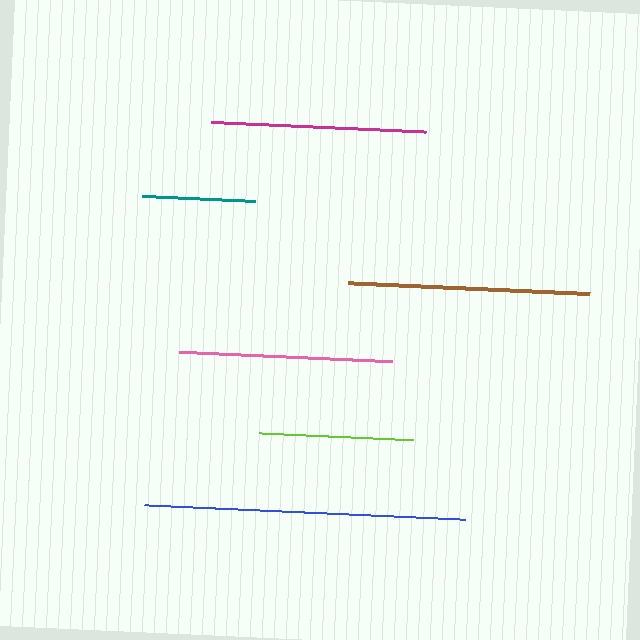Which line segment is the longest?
The blue line is the longest at approximately 320 pixels.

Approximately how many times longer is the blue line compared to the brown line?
The blue line is approximately 1.3 times the length of the brown line.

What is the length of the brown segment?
The brown segment is approximately 241 pixels long.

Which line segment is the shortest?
The teal line is the shortest at approximately 113 pixels.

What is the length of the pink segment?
The pink segment is approximately 212 pixels long.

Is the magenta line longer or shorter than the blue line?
The blue line is longer than the magenta line.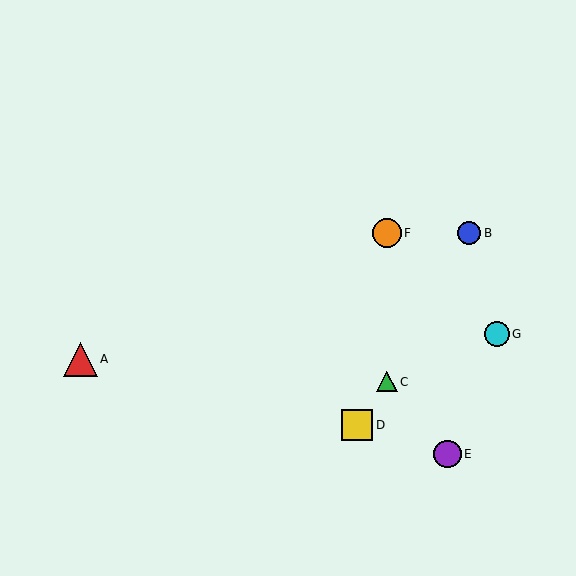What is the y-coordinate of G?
Object G is at y≈334.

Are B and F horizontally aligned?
Yes, both are at y≈233.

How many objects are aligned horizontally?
2 objects (B, F) are aligned horizontally.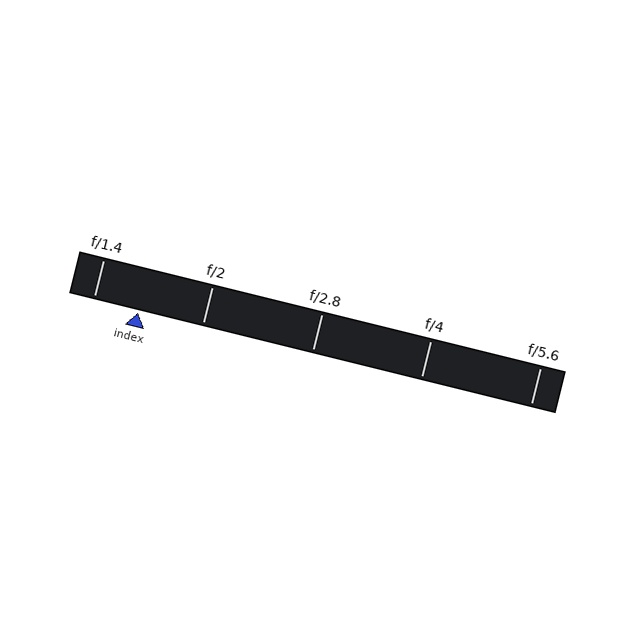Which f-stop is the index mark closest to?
The index mark is closest to f/1.4.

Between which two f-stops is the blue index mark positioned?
The index mark is between f/1.4 and f/2.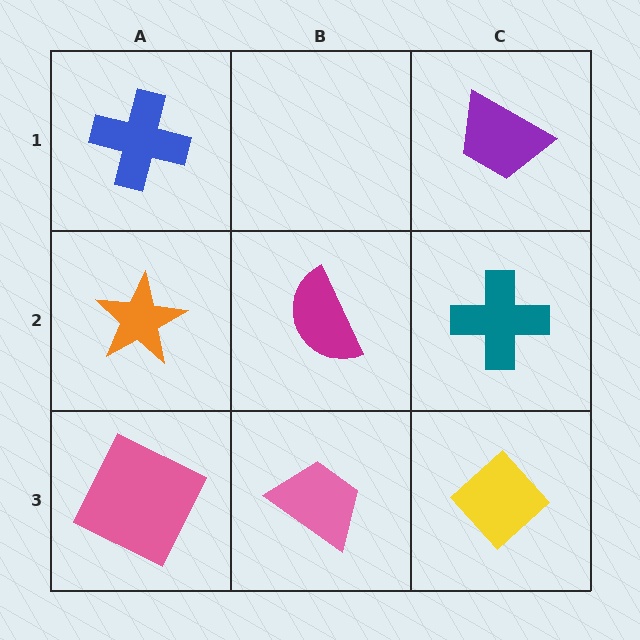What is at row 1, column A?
A blue cross.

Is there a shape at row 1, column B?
No, that cell is empty.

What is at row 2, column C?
A teal cross.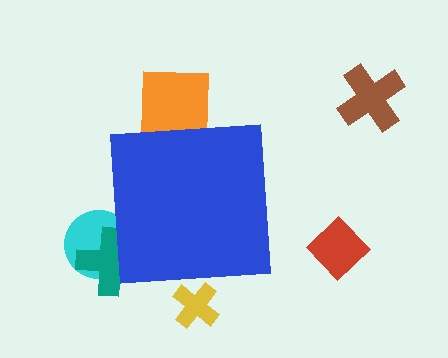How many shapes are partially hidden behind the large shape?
4 shapes are partially hidden.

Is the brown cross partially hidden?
No, the brown cross is fully visible.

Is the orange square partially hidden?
Yes, the orange square is partially hidden behind the blue square.